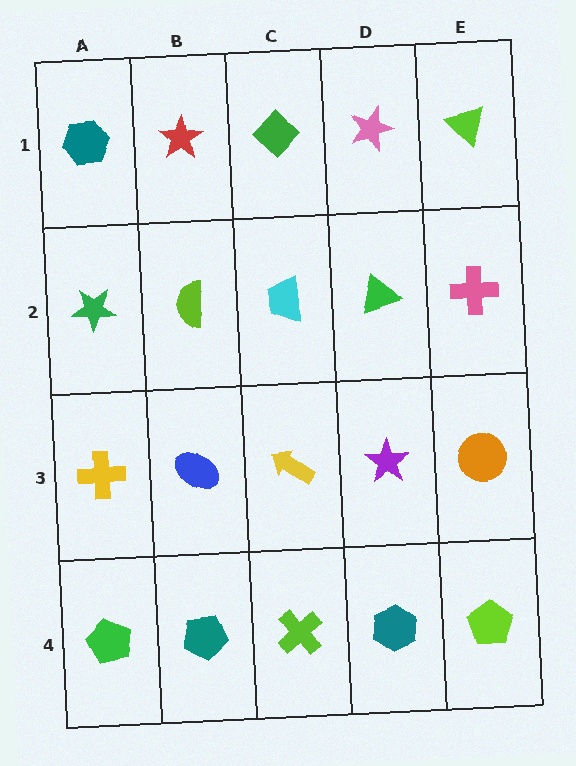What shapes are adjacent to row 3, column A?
A green star (row 2, column A), a green pentagon (row 4, column A), a blue ellipse (row 3, column B).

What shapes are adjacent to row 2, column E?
A lime triangle (row 1, column E), an orange circle (row 3, column E), a green triangle (row 2, column D).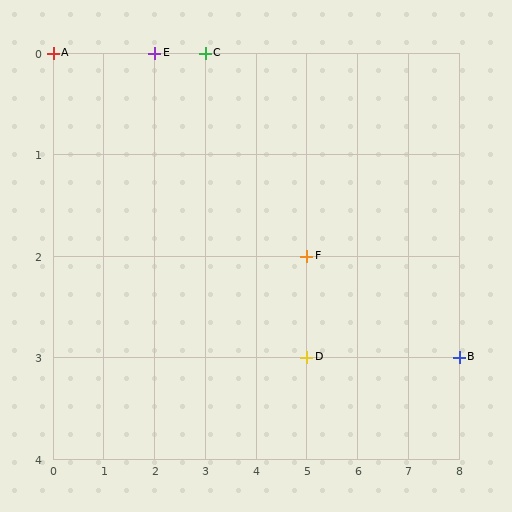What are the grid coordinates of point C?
Point C is at grid coordinates (3, 0).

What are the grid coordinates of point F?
Point F is at grid coordinates (5, 2).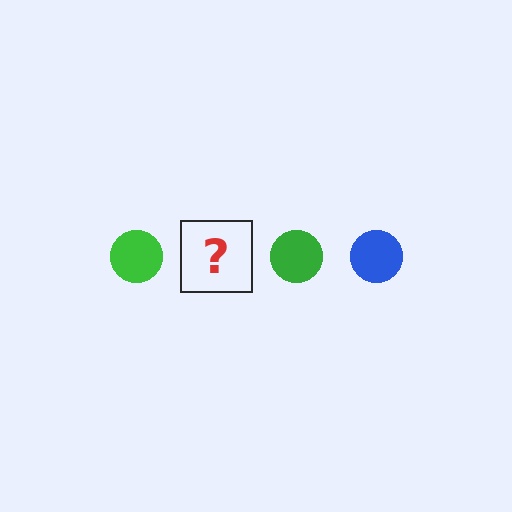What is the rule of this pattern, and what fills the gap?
The rule is that the pattern cycles through green, blue circles. The gap should be filled with a blue circle.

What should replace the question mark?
The question mark should be replaced with a blue circle.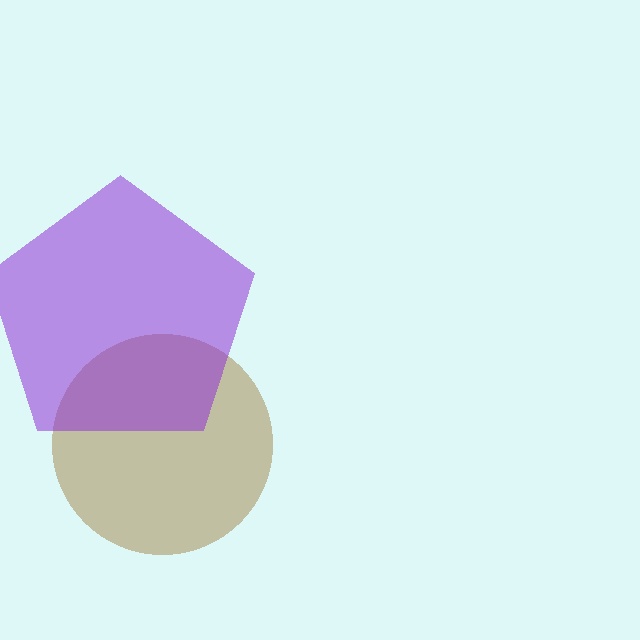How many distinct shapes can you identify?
There are 2 distinct shapes: a brown circle, a purple pentagon.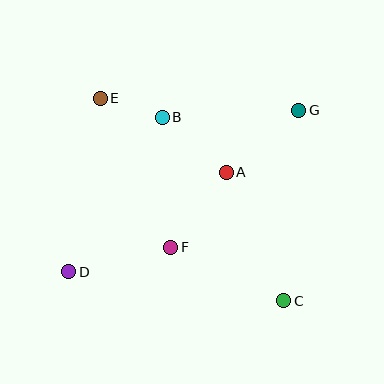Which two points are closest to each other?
Points B and E are closest to each other.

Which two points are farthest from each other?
Points D and G are farthest from each other.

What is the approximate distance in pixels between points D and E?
The distance between D and E is approximately 176 pixels.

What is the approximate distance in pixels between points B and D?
The distance between B and D is approximately 180 pixels.